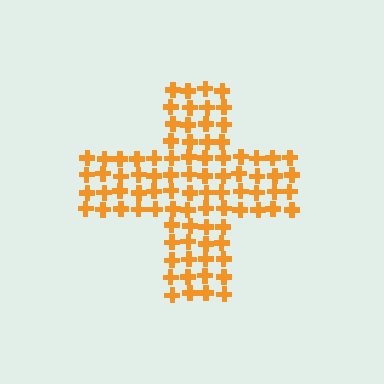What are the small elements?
The small elements are crosses.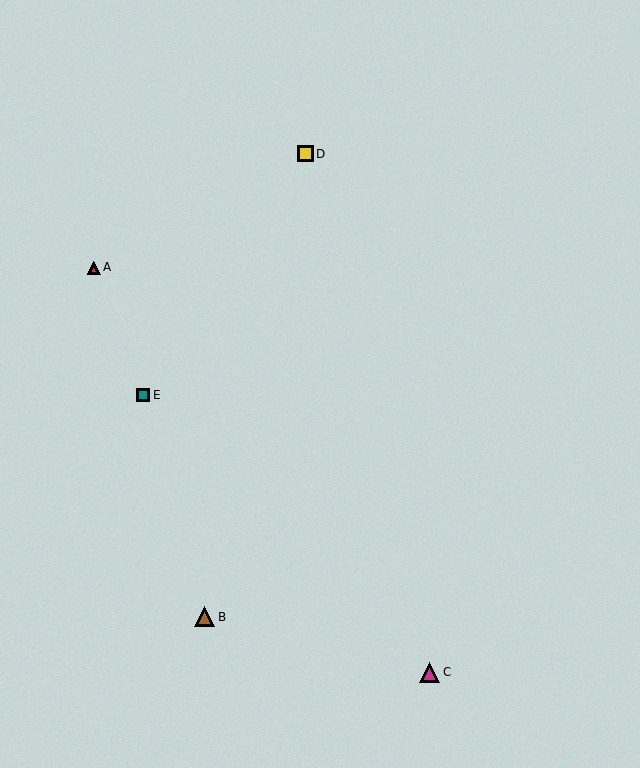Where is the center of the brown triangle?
The center of the brown triangle is at (204, 617).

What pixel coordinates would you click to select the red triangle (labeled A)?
Click at (94, 268) to select the red triangle A.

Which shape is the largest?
The magenta triangle (labeled C) is the largest.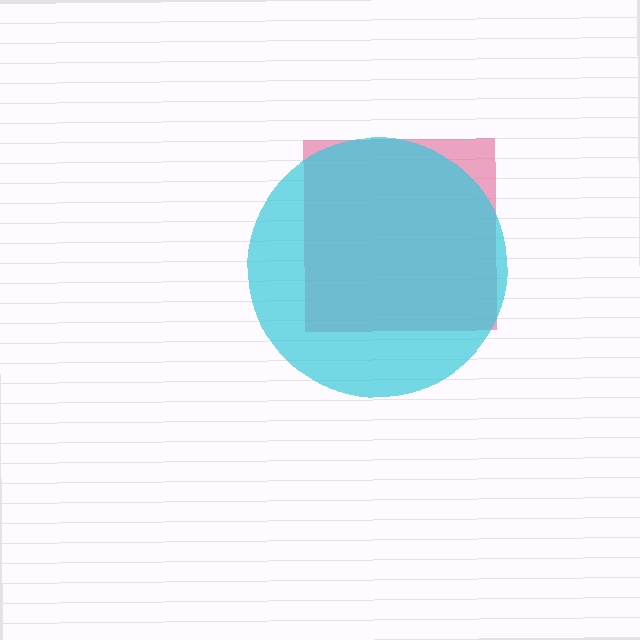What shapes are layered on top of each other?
The layered shapes are: a pink square, a cyan circle.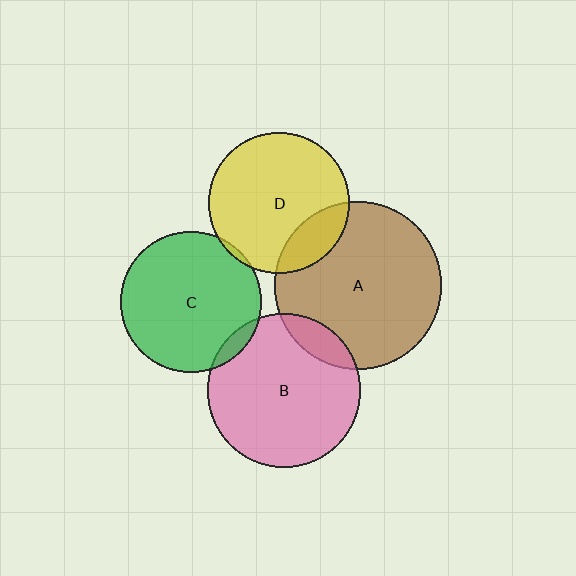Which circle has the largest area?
Circle A (brown).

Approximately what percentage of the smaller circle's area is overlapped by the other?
Approximately 5%.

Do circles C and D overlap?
Yes.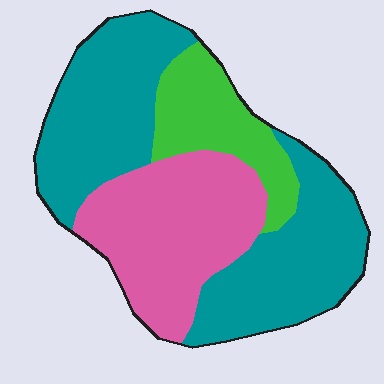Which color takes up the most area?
Teal, at roughly 50%.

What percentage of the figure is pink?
Pink covers about 30% of the figure.